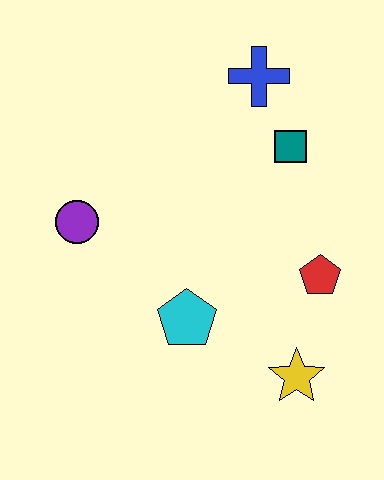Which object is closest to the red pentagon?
The yellow star is closest to the red pentagon.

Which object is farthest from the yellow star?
The blue cross is farthest from the yellow star.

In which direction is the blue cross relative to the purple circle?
The blue cross is to the right of the purple circle.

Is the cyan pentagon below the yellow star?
No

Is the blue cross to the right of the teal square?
No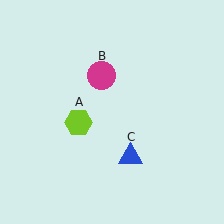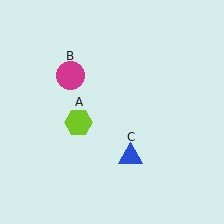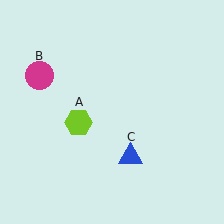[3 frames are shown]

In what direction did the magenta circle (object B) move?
The magenta circle (object B) moved left.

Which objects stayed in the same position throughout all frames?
Lime hexagon (object A) and blue triangle (object C) remained stationary.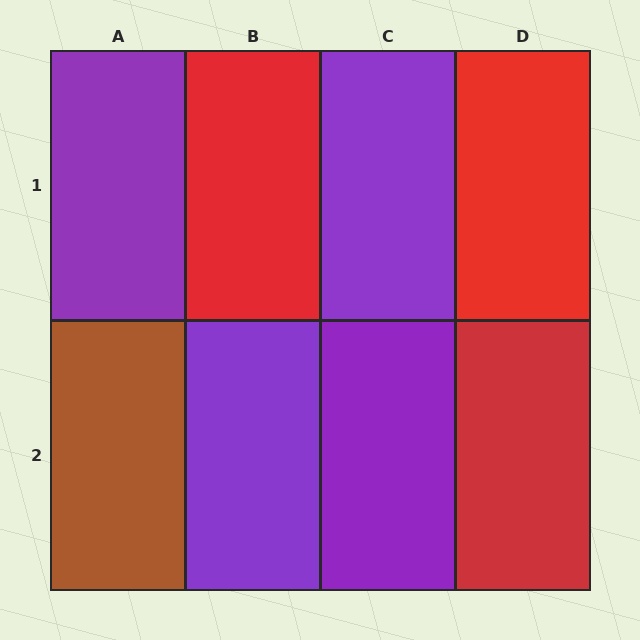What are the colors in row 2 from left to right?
Brown, purple, purple, red.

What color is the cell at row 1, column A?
Purple.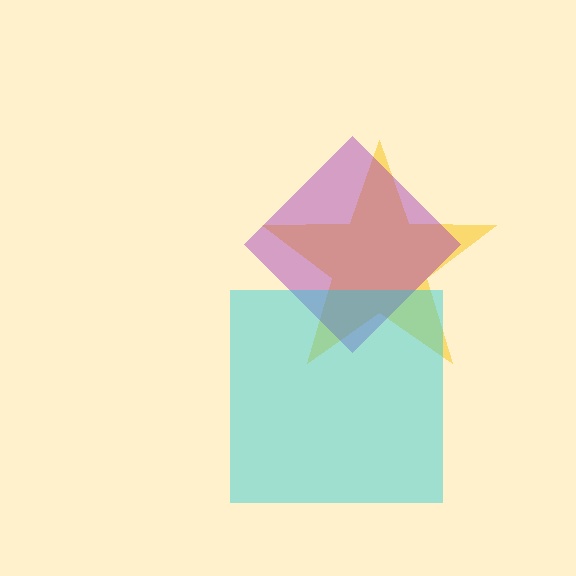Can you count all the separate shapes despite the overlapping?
Yes, there are 3 separate shapes.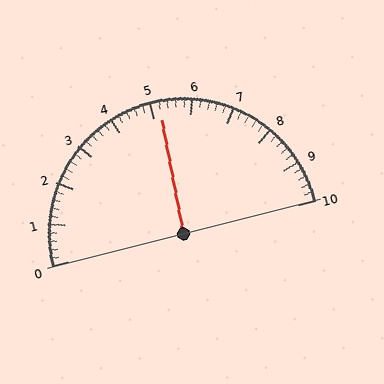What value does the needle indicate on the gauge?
The needle indicates approximately 5.2.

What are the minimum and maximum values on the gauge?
The gauge ranges from 0 to 10.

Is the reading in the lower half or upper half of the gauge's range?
The reading is in the upper half of the range (0 to 10).